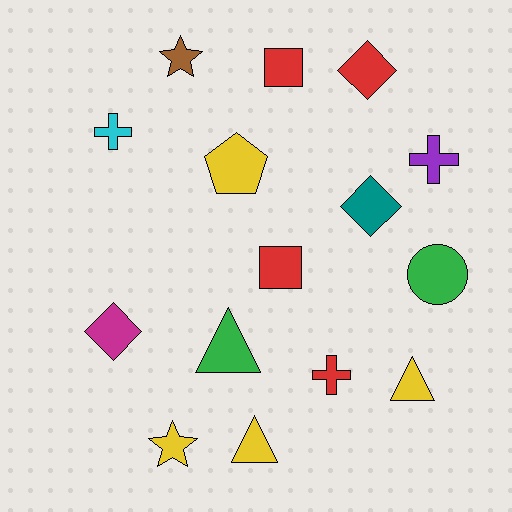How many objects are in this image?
There are 15 objects.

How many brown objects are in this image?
There is 1 brown object.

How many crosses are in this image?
There are 3 crosses.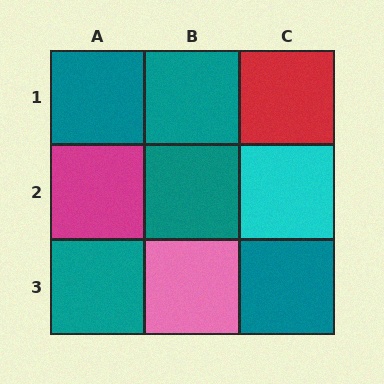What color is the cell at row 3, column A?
Teal.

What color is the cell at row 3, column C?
Teal.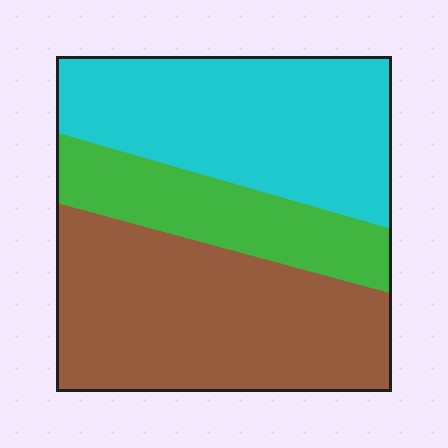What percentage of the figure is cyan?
Cyan takes up about three eighths (3/8) of the figure.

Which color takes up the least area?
Green, at roughly 20%.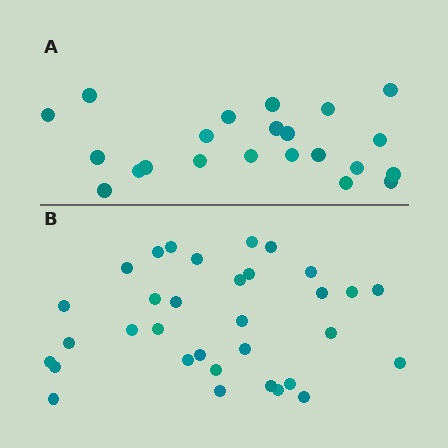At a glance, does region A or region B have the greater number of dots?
Region B (the bottom region) has more dots.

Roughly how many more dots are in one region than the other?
Region B has roughly 12 or so more dots than region A.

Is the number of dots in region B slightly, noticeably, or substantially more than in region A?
Region B has substantially more. The ratio is roughly 1.5 to 1.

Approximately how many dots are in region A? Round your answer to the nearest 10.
About 20 dots. (The exact count is 22, which rounds to 20.)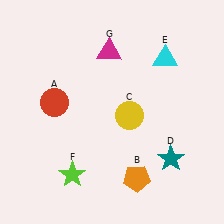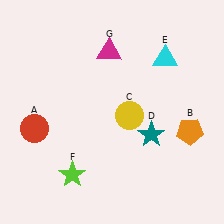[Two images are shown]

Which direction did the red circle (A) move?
The red circle (A) moved down.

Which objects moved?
The objects that moved are: the red circle (A), the orange pentagon (B), the teal star (D).